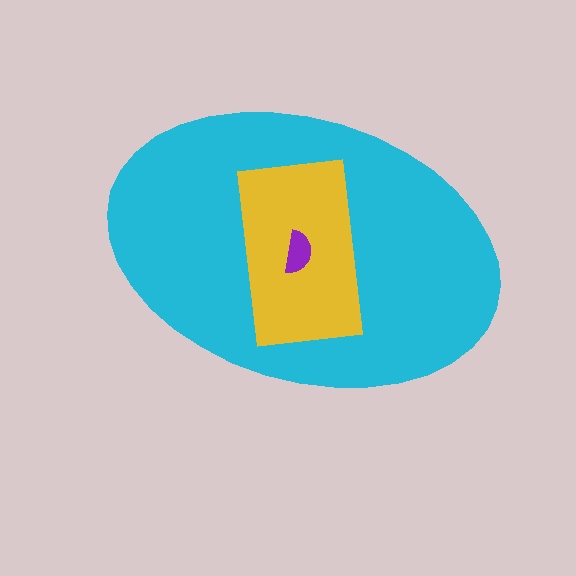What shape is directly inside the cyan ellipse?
The yellow rectangle.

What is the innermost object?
The purple semicircle.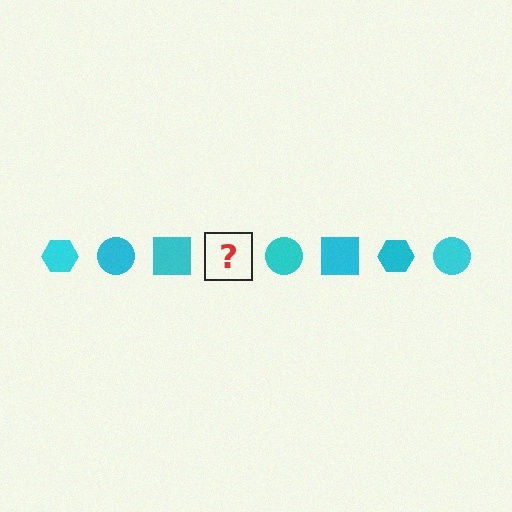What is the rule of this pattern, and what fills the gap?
The rule is that the pattern cycles through hexagon, circle, square shapes in cyan. The gap should be filled with a cyan hexagon.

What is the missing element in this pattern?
The missing element is a cyan hexagon.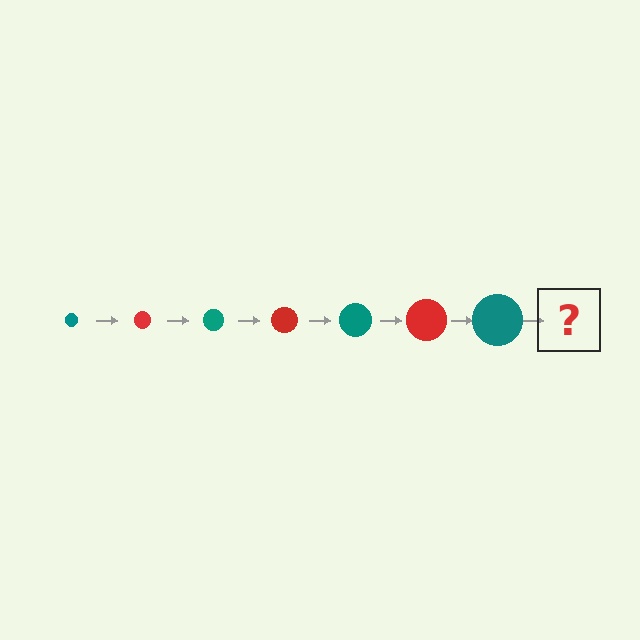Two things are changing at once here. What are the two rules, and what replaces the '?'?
The two rules are that the circle grows larger each step and the color cycles through teal and red. The '?' should be a red circle, larger than the previous one.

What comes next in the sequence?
The next element should be a red circle, larger than the previous one.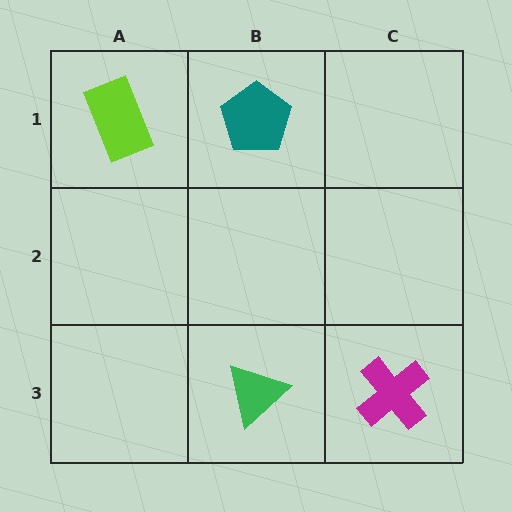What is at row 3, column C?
A magenta cross.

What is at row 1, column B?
A teal pentagon.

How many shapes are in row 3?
2 shapes.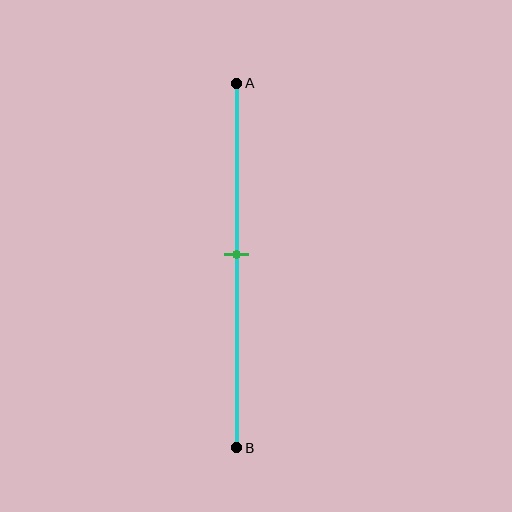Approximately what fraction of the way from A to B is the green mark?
The green mark is approximately 45% of the way from A to B.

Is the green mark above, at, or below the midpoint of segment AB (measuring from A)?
The green mark is above the midpoint of segment AB.